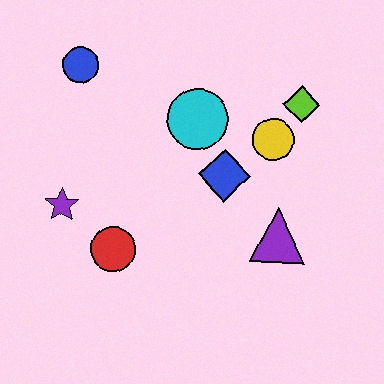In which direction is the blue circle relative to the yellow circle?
The blue circle is to the left of the yellow circle.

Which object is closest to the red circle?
The purple star is closest to the red circle.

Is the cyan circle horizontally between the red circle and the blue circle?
No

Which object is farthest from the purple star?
The lime diamond is farthest from the purple star.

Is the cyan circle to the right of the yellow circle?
No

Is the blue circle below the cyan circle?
No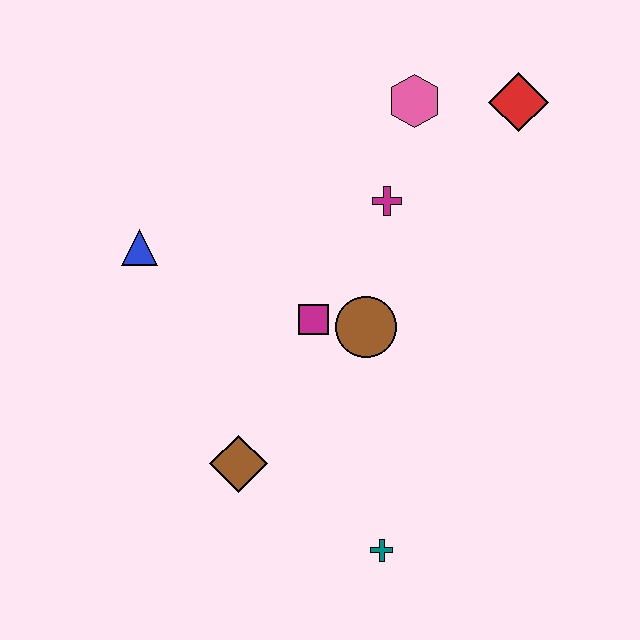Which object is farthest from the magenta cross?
The teal cross is farthest from the magenta cross.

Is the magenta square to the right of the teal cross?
No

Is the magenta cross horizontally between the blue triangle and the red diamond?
Yes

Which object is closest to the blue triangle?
The magenta square is closest to the blue triangle.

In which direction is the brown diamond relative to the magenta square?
The brown diamond is below the magenta square.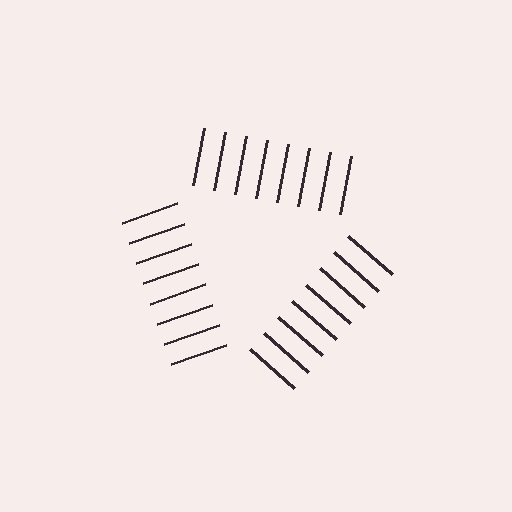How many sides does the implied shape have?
3 sides — the line-ends trace a triangle.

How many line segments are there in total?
24 — 8 along each of the 3 edges.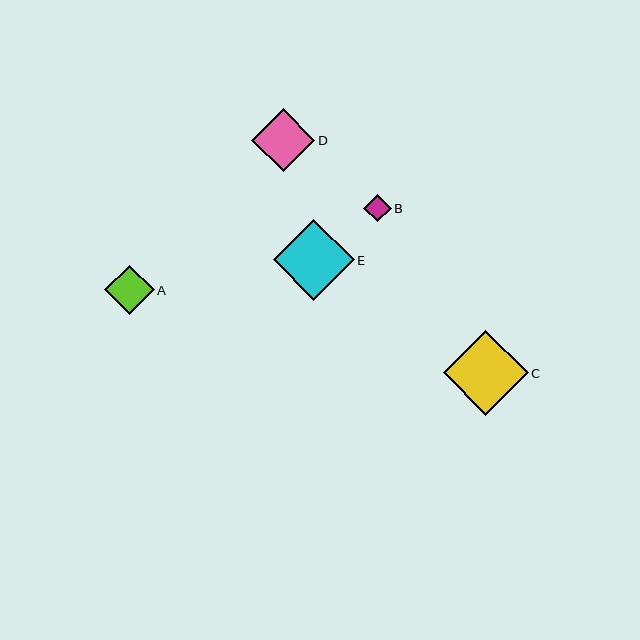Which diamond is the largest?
Diamond C is the largest with a size of approximately 85 pixels.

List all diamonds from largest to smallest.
From largest to smallest: C, E, D, A, B.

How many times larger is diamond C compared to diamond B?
Diamond C is approximately 3.1 times the size of diamond B.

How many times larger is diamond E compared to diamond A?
Diamond E is approximately 1.6 times the size of diamond A.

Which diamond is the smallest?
Diamond B is the smallest with a size of approximately 27 pixels.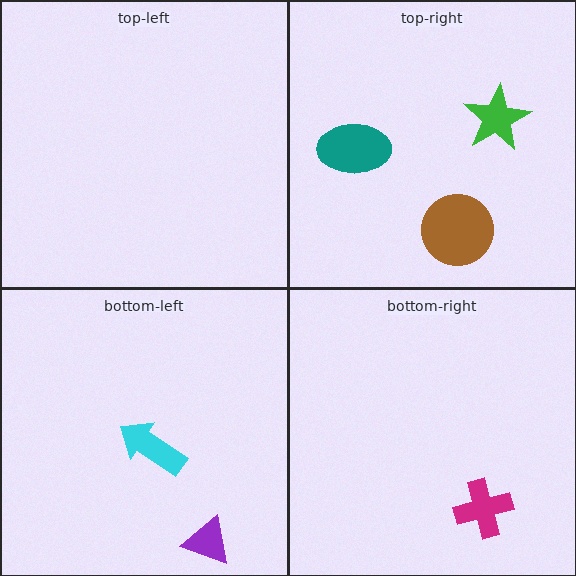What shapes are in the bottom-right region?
The magenta cross.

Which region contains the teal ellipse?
The top-right region.